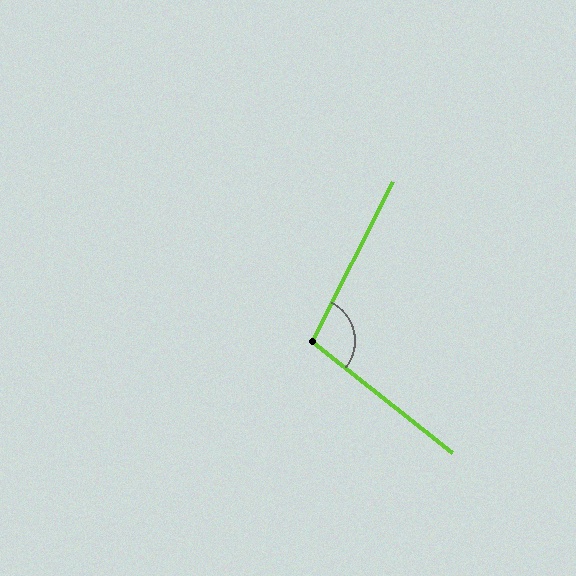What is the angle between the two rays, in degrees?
Approximately 102 degrees.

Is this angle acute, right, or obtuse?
It is obtuse.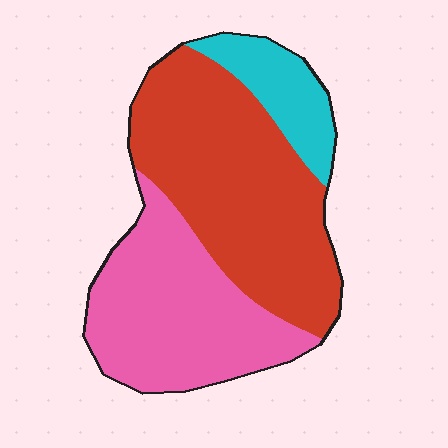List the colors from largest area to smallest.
From largest to smallest: red, pink, cyan.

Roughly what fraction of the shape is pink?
Pink covers about 40% of the shape.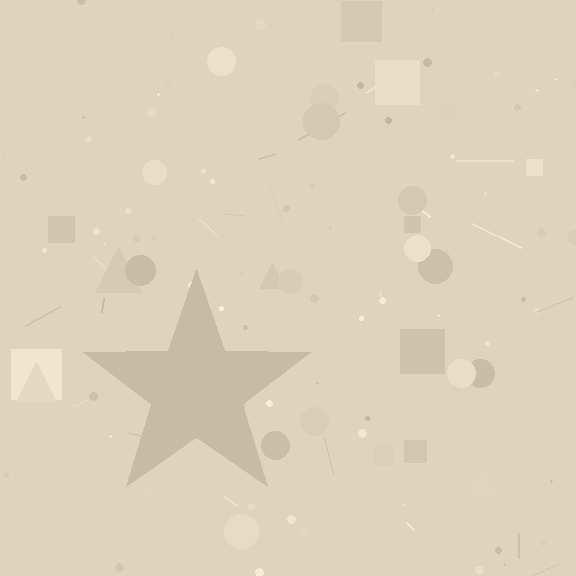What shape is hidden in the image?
A star is hidden in the image.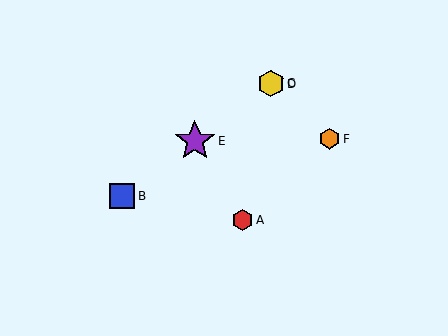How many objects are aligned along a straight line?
4 objects (B, C, D, E) are aligned along a straight line.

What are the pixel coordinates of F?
Object F is at (329, 139).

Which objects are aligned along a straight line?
Objects B, C, D, E are aligned along a straight line.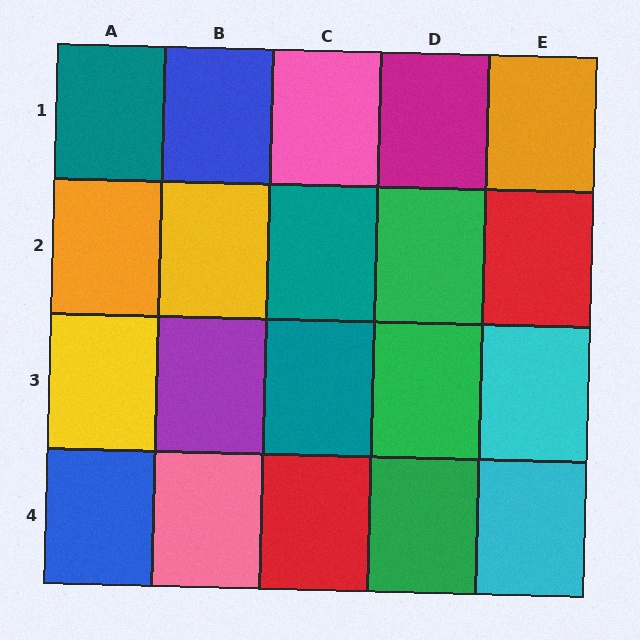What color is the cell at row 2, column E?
Red.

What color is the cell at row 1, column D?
Magenta.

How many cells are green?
3 cells are green.